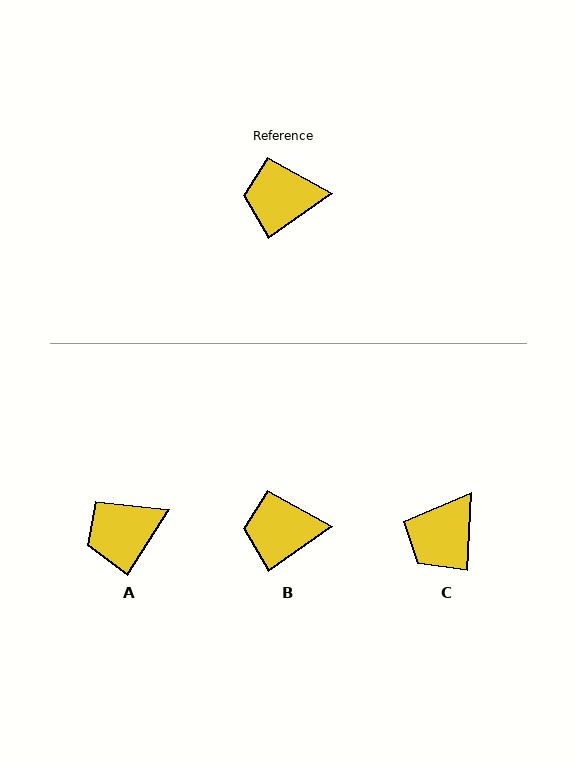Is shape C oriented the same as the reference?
No, it is off by about 51 degrees.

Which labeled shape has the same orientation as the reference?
B.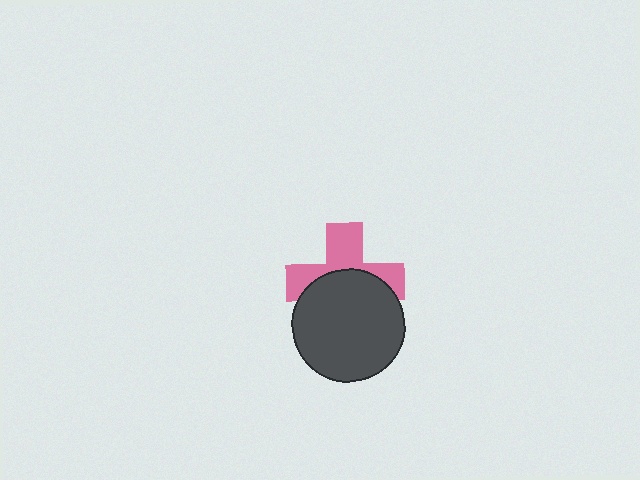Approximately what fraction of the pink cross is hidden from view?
Roughly 52% of the pink cross is hidden behind the dark gray circle.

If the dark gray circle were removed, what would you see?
You would see the complete pink cross.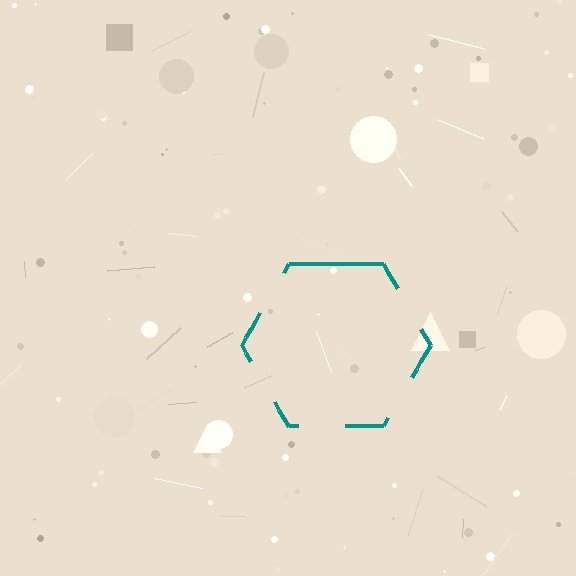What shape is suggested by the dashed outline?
The dashed outline suggests a hexagon.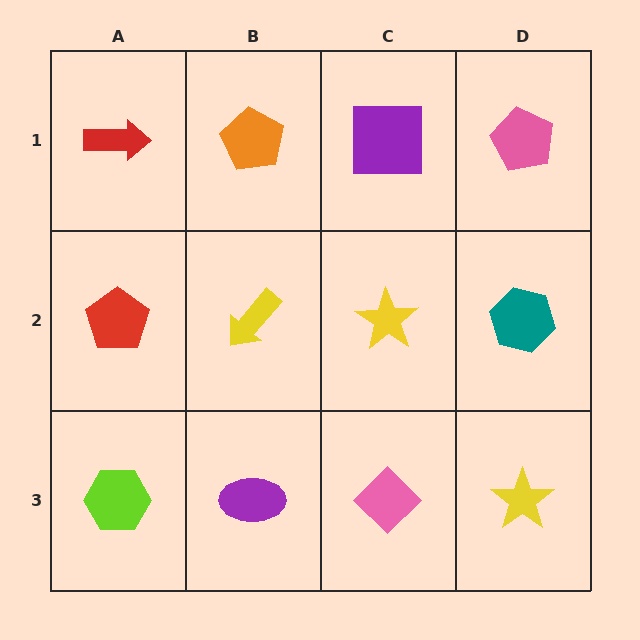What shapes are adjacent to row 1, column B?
A yellow arrow (row 2, column B), a red arrow (row 1, column A), a purple square (row 1, column C).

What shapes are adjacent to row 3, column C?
A yellow star (row 2, column C), a purple ellipse (row 3, column B), a yellow star (row 3, column D).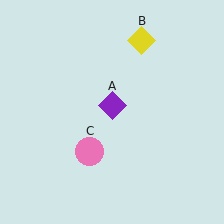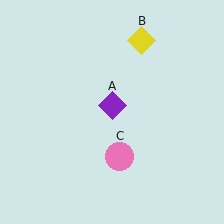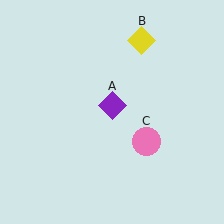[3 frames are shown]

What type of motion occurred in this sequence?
The pink circle (object C) rotated counterclockwise around the center of the scene.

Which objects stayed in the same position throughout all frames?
Purple diamond (object A) and yellow diamond (object B) remained stationary.